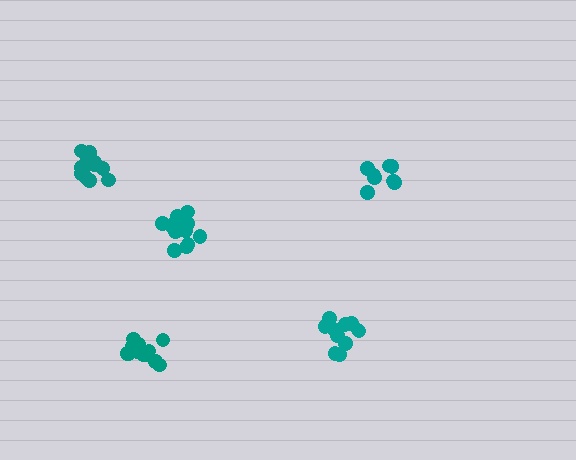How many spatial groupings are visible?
There are 5 spatial groupings.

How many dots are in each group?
Group 1: 14 dots, Group 2: 14 dots, Group 3: 8 dots, Group 4: 13 dots, Group 5: 11 dots (60 total).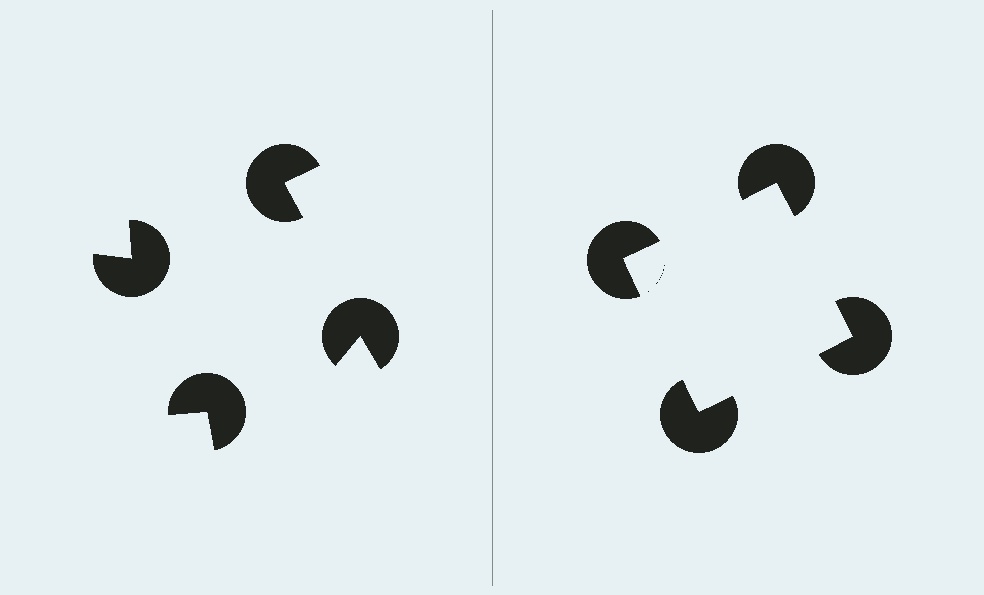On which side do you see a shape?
An illusory square appears on the right side. On the left side the wedge cuts are rotated, so no coherent shape forms.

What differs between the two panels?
The pac-man discs are positioned identically on both sides; only the wedge orientations differ. On the right they align to a square; on the left they are misaligned.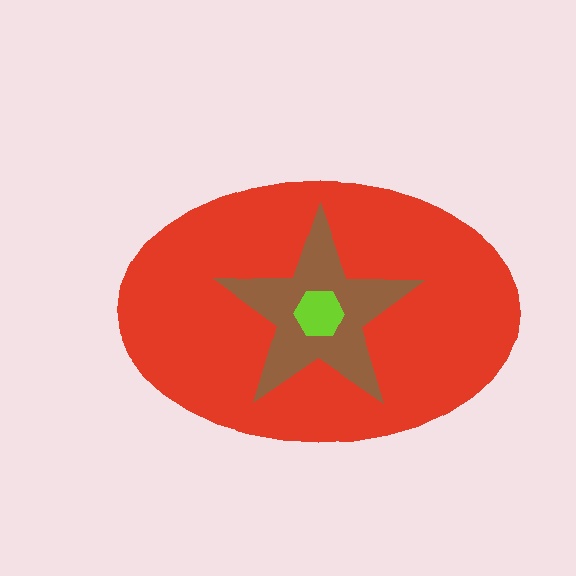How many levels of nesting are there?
3.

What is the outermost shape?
The red ellipse.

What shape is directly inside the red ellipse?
The brown star.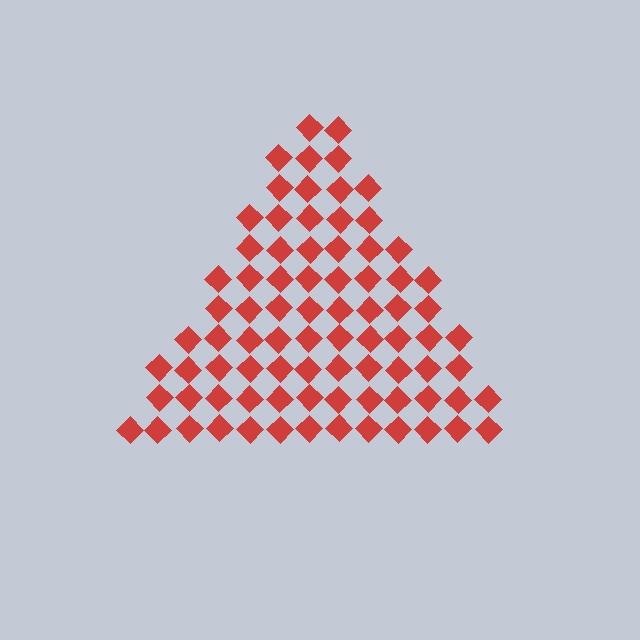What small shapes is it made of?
It is made of small diamonds.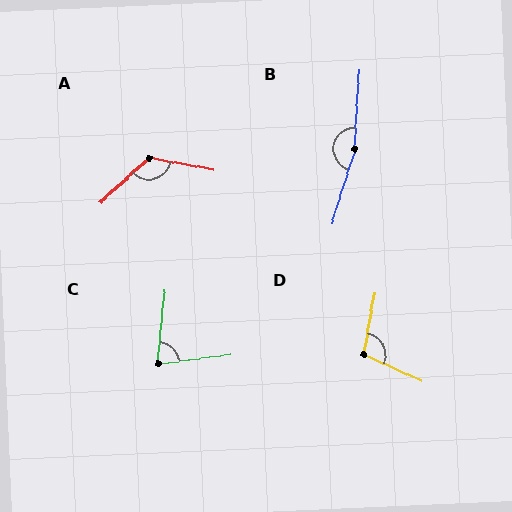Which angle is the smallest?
C, at approximately 77 degrees.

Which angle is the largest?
B, at approximately 166 degrees.